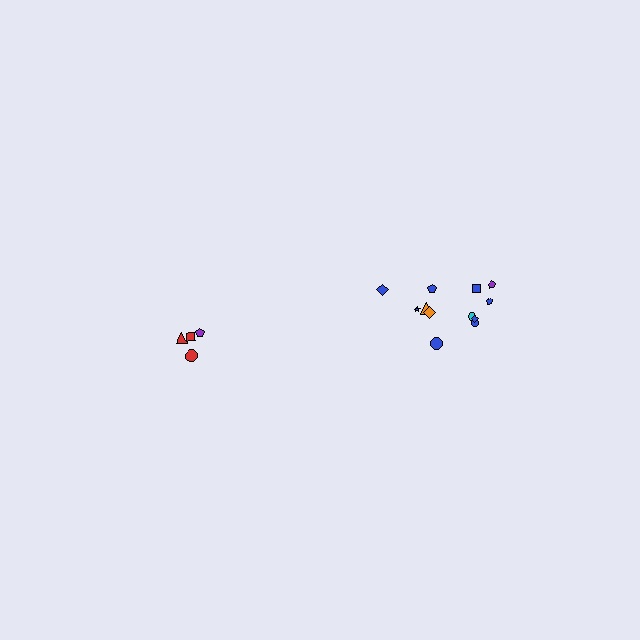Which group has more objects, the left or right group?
The right group.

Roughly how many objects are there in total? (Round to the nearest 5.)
Roughly 15 objects in total.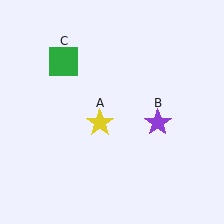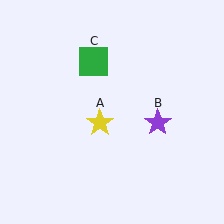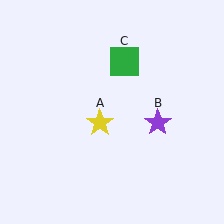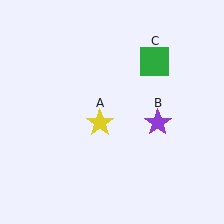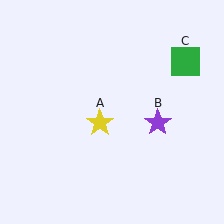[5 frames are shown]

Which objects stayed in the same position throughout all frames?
Yellow star (object A) and purple star (object B) remained stationary.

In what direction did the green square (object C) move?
The green square (object C) moved right.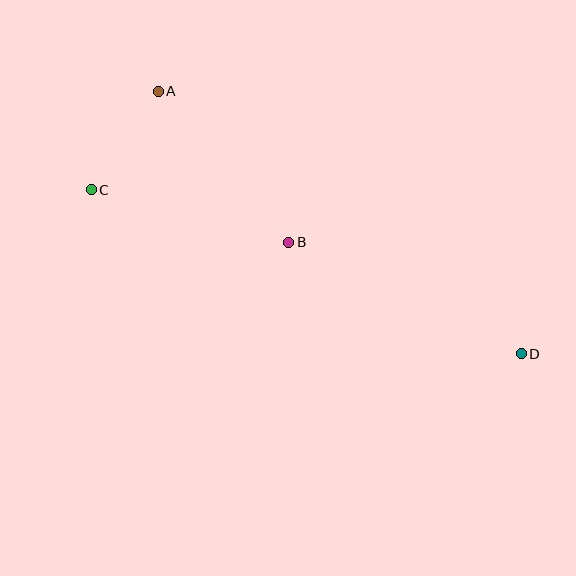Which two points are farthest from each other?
Points C and D are farthest from each other.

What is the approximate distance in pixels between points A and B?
The distance between A and B is approximately 199 pixels.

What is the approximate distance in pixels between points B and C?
The distance between B and C is approximately 204 pixels.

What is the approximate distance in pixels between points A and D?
The distance between A and D is approximately 447 pixels.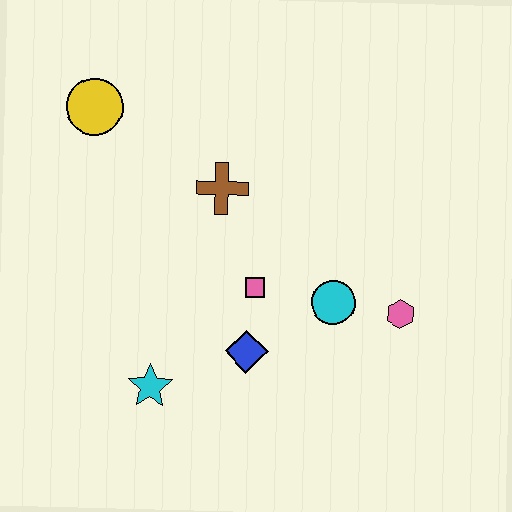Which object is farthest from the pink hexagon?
The yellow circle is farthest from the pink hexagon.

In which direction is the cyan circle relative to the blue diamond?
The cyan circle is to the right of the blue diamond.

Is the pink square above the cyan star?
Yes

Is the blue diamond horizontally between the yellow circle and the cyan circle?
Yes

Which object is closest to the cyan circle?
The pink hexagon is closest to the cyan circle.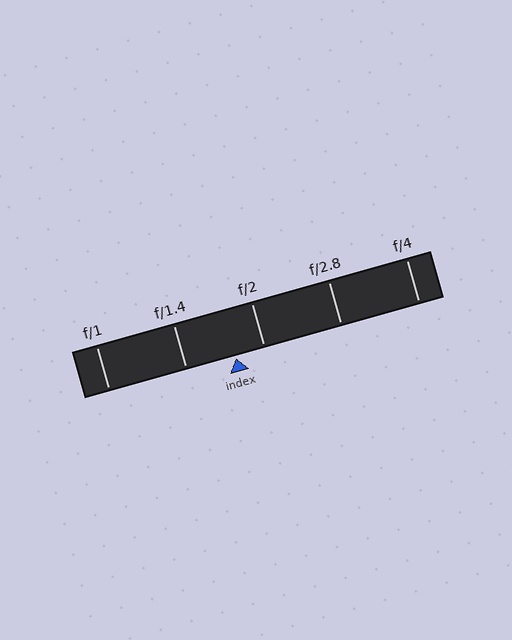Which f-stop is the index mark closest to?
The index mark is closest to f/2.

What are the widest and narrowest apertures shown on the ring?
The widest aperture shown is f/1 and the narrowest is f/4.